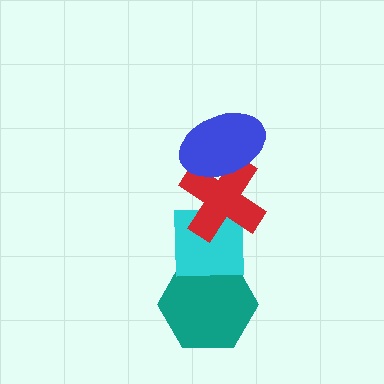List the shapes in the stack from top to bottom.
From top to bottom: the blue ellipse, the red cross, the cyan square, the teal hexagon.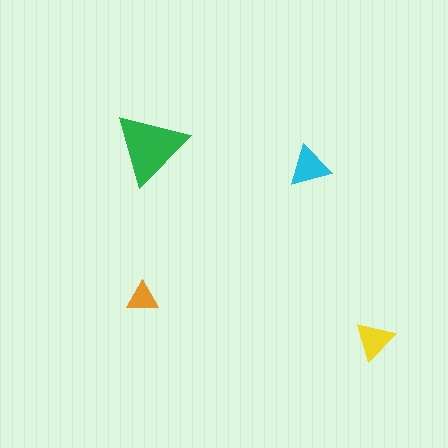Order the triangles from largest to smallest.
the green one, the cyan one, the yellow one, the orange one.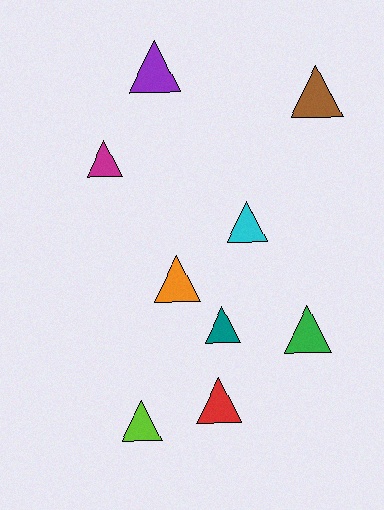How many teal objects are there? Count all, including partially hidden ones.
There is 1 teal object.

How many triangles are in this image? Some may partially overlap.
There are 9 triangles.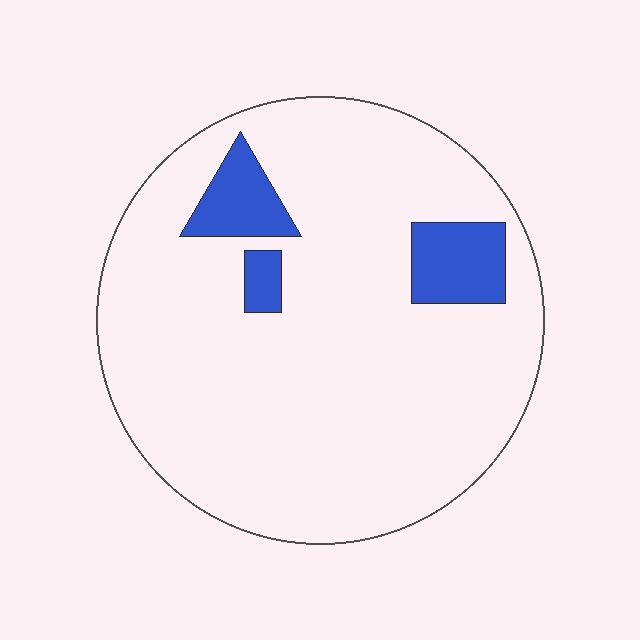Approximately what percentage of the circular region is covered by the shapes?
Approximately 10%.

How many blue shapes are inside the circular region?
3.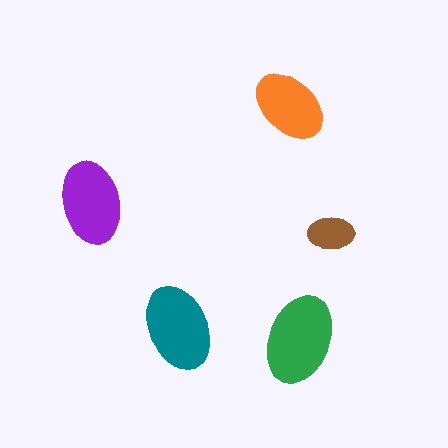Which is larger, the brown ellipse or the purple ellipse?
The purple one.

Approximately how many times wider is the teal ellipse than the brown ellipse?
About 2 times wider.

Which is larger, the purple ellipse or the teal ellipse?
The teal one.